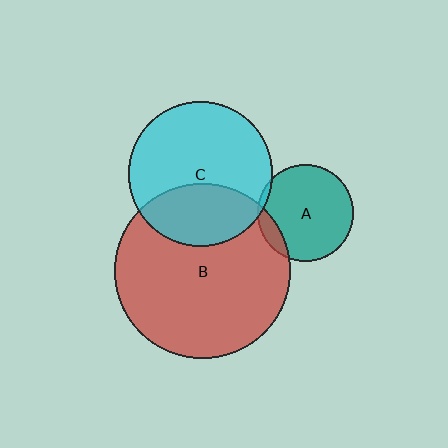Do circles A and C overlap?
Yes.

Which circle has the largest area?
Circle B (red).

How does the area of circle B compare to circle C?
Approximately 1.5 times.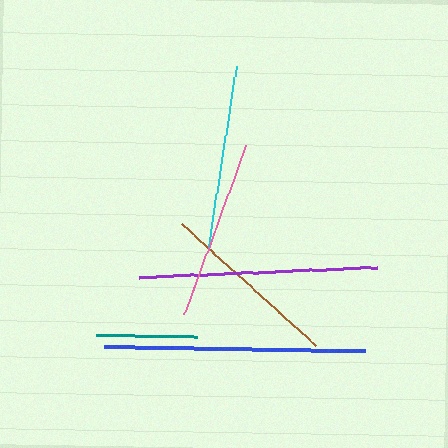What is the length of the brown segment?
The brown segment is approximately 181 pixels long.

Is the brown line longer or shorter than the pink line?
The brown line is longer than the pink line.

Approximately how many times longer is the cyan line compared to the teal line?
The cyan line is approximately 1.8 times the length of the teal line.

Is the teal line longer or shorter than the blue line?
The blue line is longer than the teal line.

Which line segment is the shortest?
The teal line is the shortest at approximately 100 pixels.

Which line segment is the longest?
The blue line is the longest at approximately 261 pixels.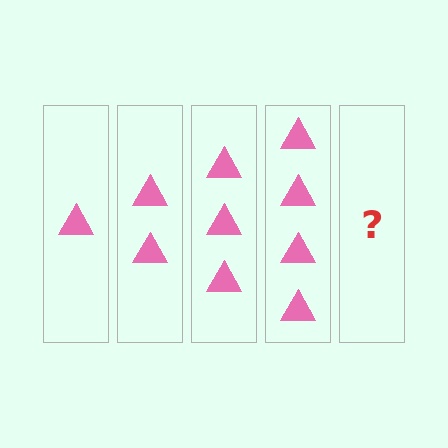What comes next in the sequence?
The next element should be 5 triangles.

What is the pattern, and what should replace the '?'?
The pattern is that each step adds one more triangle. The '?' should be 5 triangles.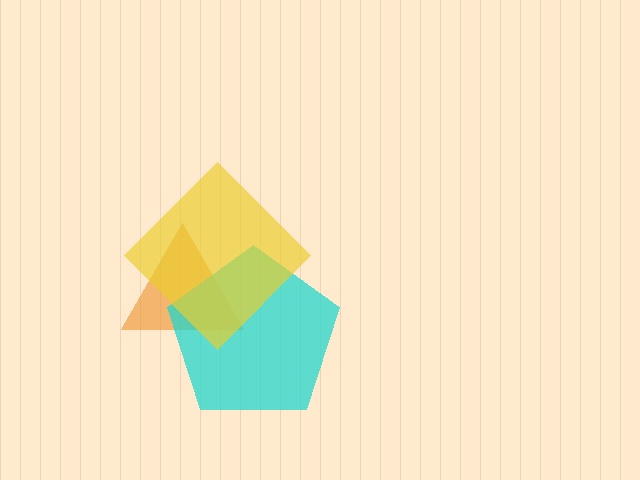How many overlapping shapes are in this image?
There are 3 overlapping shapes in the image.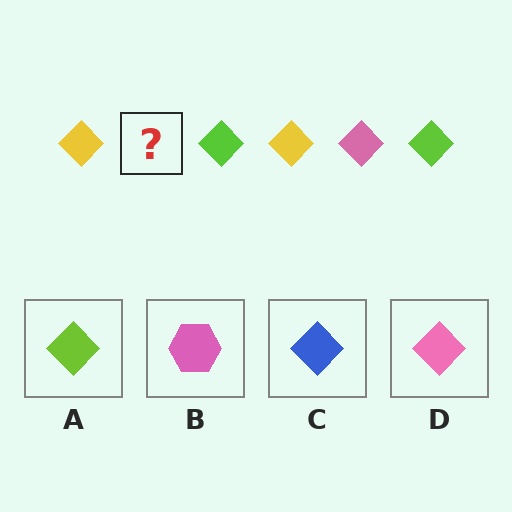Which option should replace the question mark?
Option D.